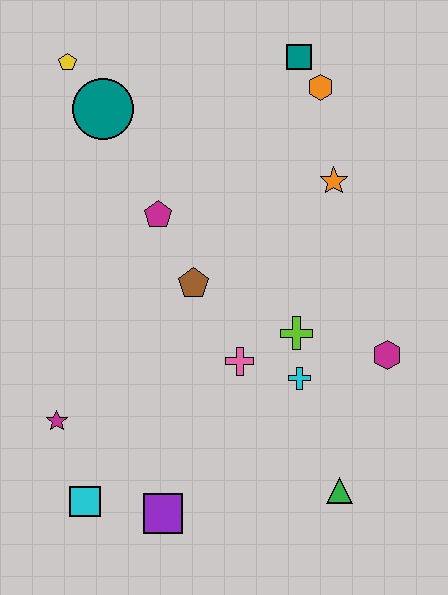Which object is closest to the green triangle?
The cyan cross is closest to the green triangle.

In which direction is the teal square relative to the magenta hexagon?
The teal square is above the magenta hexagon.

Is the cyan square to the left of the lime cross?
Yes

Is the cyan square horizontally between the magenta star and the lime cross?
Yes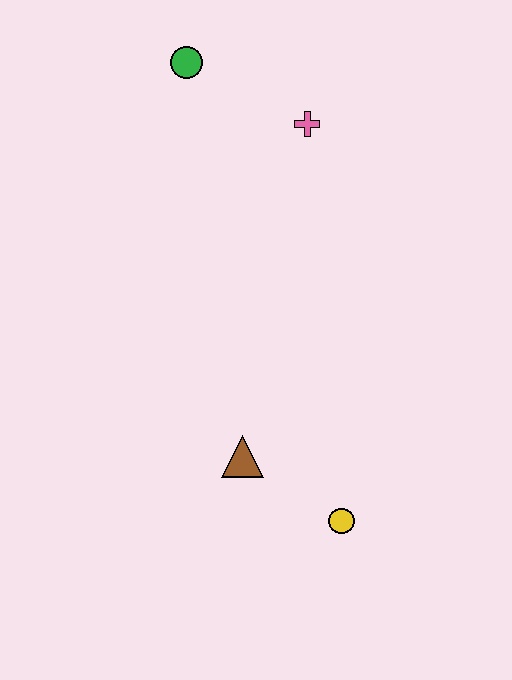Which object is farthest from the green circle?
The yellow circle is farthest from the green circle.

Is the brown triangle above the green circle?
No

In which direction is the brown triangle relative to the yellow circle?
The brown triangle is to the left of the yellow circle.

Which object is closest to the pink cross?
The green circle is closest to the pink cross.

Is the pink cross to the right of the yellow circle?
No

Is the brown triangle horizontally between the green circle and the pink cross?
Yes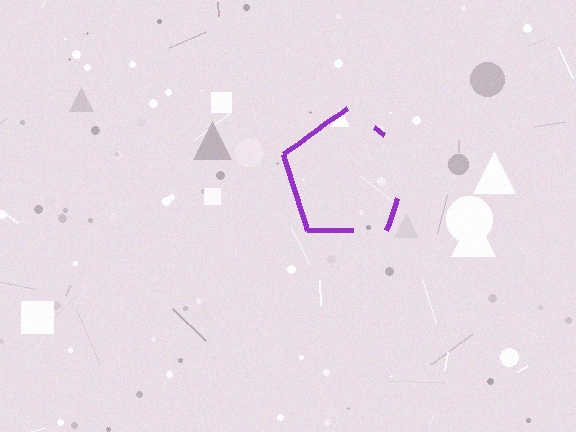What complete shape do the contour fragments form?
The contour fragments form a pentagon.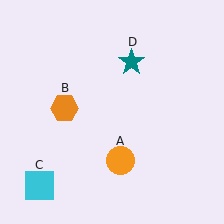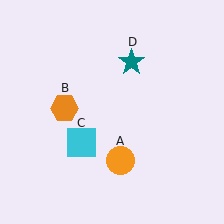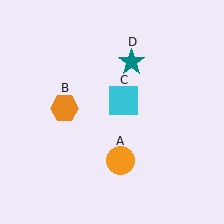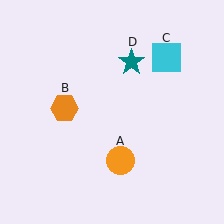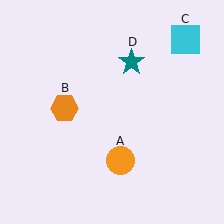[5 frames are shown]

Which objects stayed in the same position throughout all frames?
Orange circle (object A) and orange hexagon (object B) and teal star (object D) remained stationary.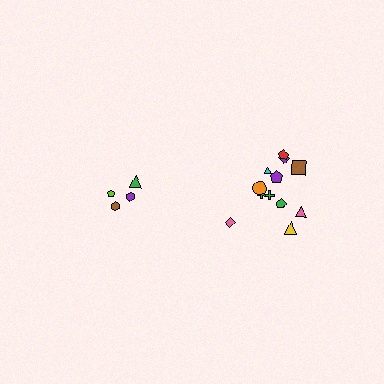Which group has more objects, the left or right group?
The right group.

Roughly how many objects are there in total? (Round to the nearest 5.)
Roughly 15 objects in total.